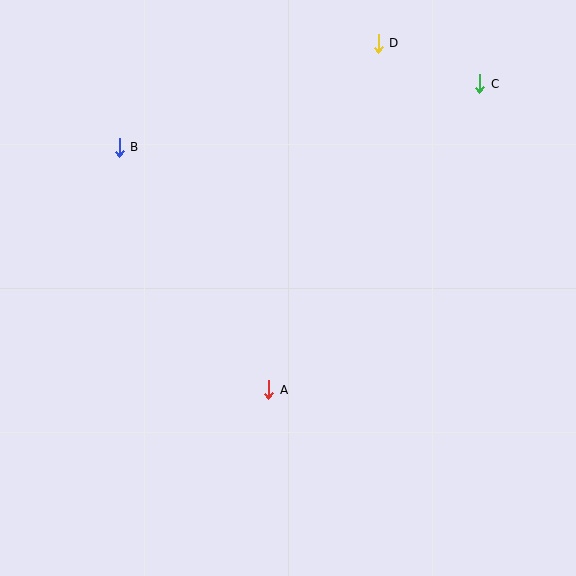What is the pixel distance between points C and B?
The distance between C and B is 366 pixels.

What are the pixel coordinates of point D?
Point D is at (378, 43).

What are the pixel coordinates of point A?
Point A is at (269, 390).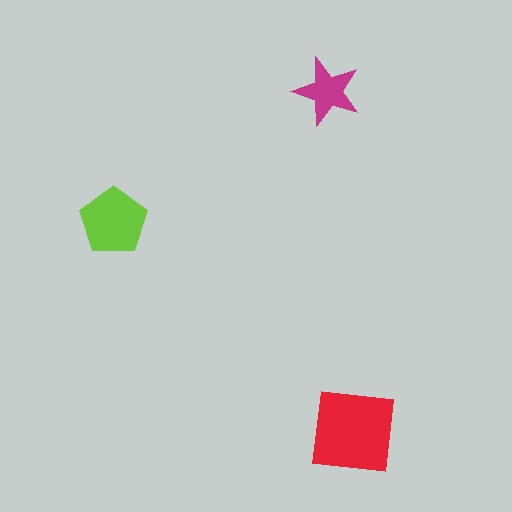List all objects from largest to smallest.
The red square, the lime pentagon, the magenta star.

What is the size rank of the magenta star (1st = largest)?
3rd.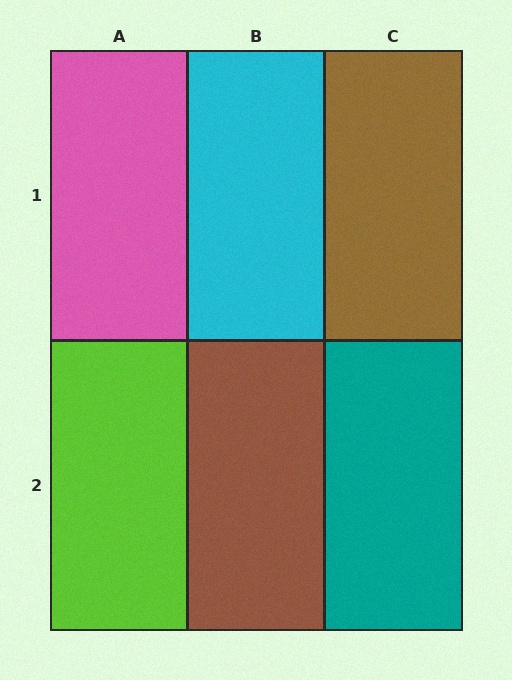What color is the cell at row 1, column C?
Brown.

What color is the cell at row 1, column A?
Pink.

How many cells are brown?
2 cells are brown.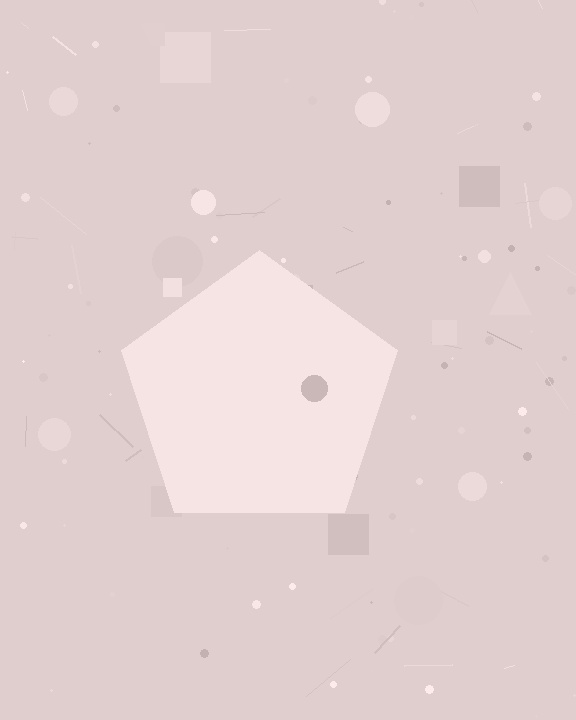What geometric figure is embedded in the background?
A pentagon is embedded in the background.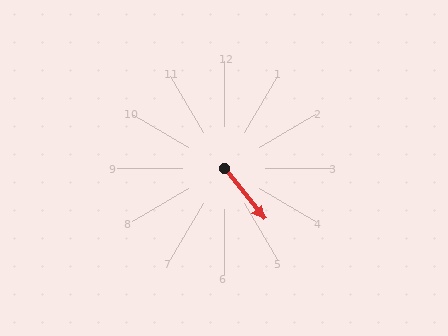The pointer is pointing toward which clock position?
Roughly 5 o'clock.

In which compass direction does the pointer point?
Southeast.